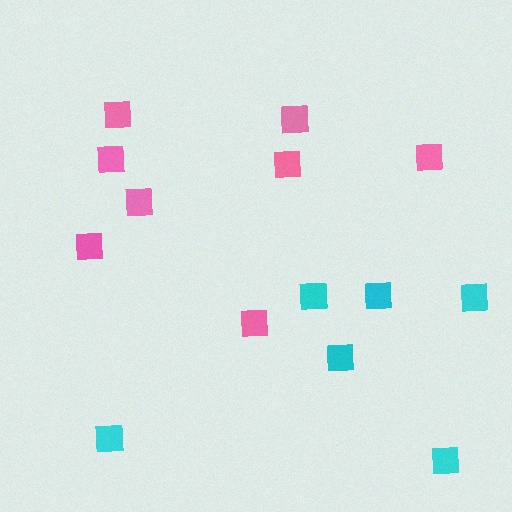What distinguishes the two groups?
There are 2 groups: one group of cyan squares (6) and one group of pink squares (8).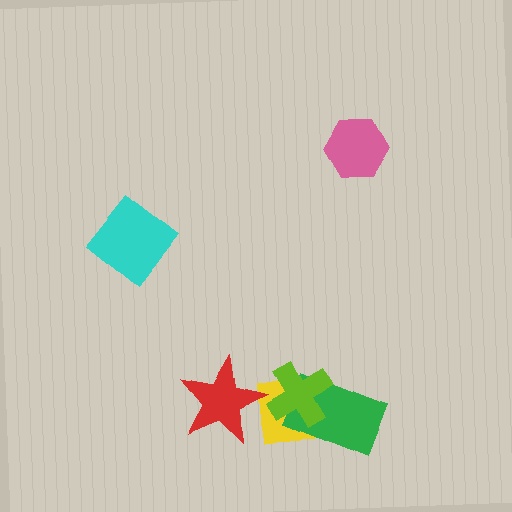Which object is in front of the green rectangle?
The lime cross is in front of the green rectangle.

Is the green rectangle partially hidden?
Yes, it is partially covered by another shape.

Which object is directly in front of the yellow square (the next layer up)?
The green rectangle is directly in front of the yellow square.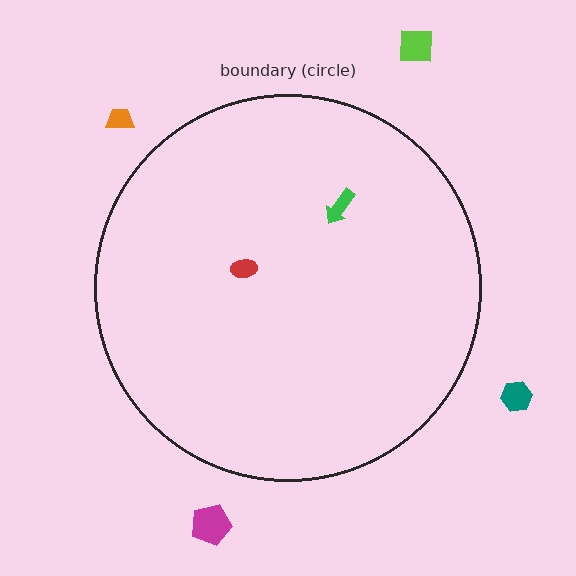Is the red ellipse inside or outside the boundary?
Inside.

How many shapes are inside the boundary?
2 inside, 4 outside.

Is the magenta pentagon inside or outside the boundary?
Outside.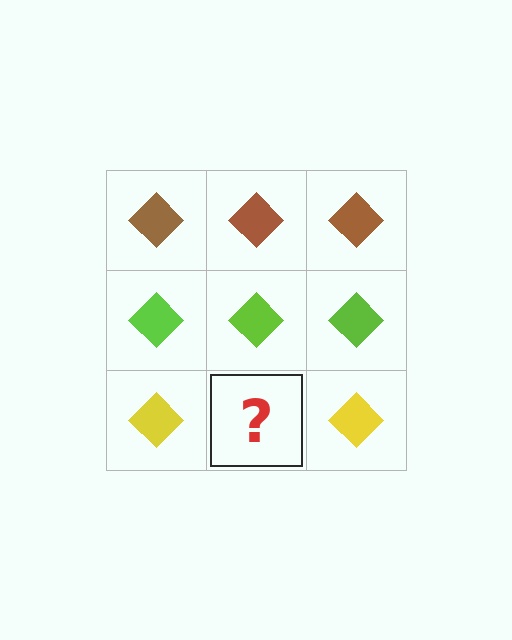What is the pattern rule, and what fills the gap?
The rule is that each row has a consistent color. The gap should be filled with a yellow diamond.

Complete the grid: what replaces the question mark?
The question mark should be replaced with a yellow diamond.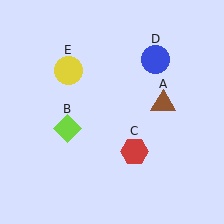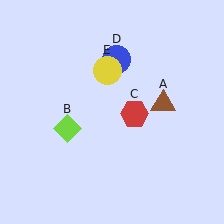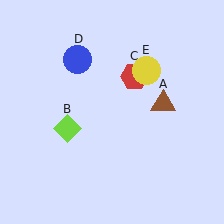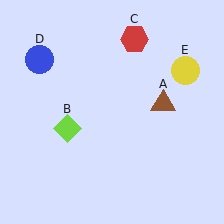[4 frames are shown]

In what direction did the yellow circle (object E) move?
The yellow circle (object E) moved right.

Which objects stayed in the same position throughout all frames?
Brown triangle (object A) and lime diamond (object B) remained stationary.